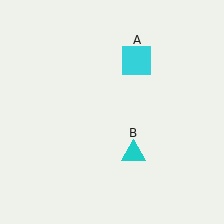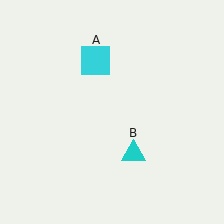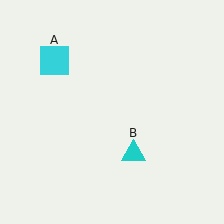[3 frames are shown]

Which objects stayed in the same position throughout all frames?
Cyan triangle (object B) remained stationary.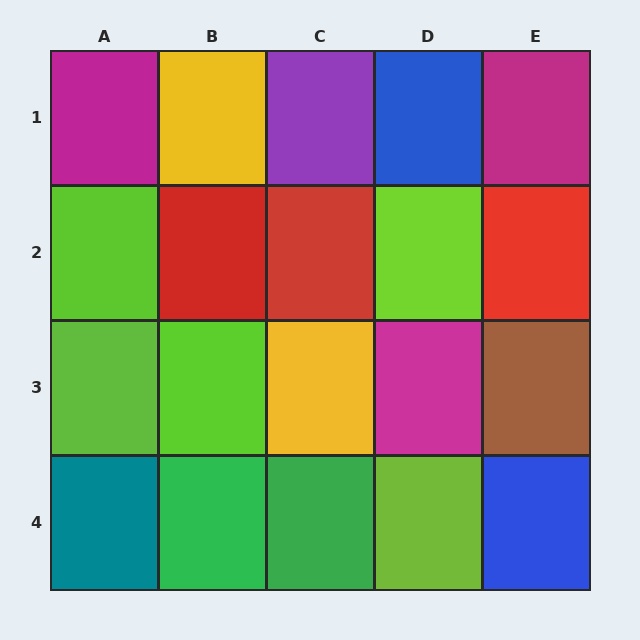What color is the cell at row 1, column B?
Yellow.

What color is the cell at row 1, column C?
Purple.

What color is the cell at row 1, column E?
Magenta.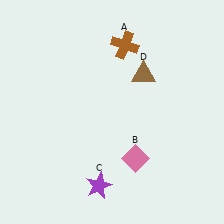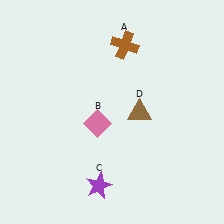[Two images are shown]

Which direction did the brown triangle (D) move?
The brown triangle (D) moved down.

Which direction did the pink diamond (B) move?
The pink diamond (B) moved left.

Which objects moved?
The objects that moved are: the pink diamond (B), the brown triangle (D).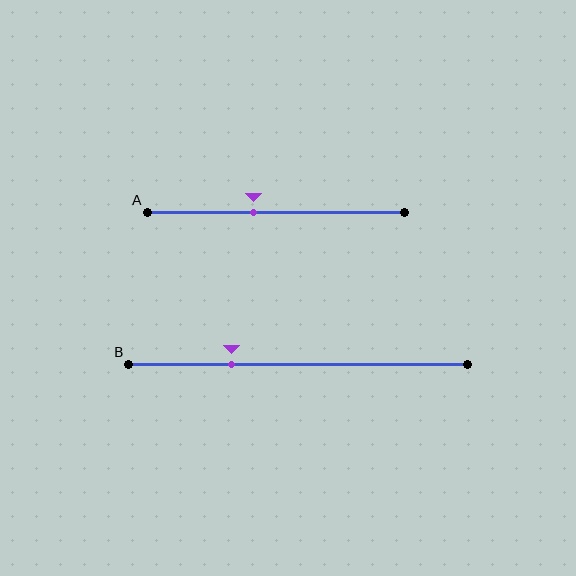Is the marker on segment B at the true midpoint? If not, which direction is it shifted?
No, the marker on segment B is shifted to the left by about 20% of the segment length.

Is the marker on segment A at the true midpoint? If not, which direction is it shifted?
No, the marker on segment A is shifted to the left by about 9% of the segment length.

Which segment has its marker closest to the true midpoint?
Segment A has its marker closest to the true midpoint.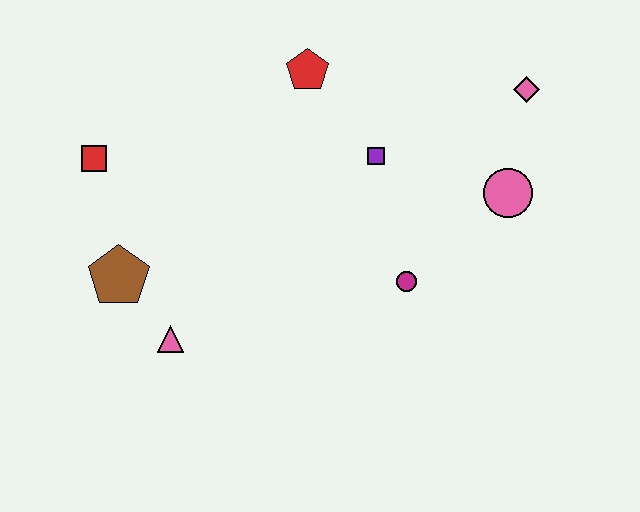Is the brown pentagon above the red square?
No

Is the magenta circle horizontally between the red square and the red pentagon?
No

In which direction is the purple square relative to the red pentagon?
The purple square is below the red pentagon.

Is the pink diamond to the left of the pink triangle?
No